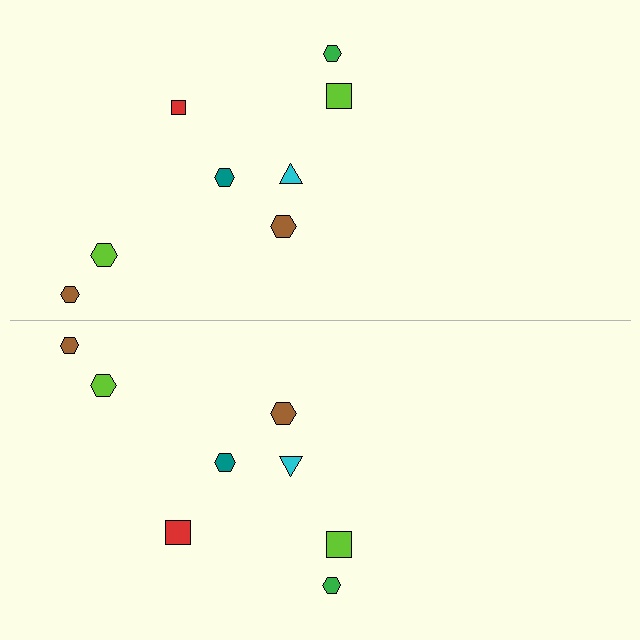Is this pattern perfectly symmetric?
No, the pattern is not perfectly symmetric. The red square on the bottom side has a different size than its mirror counterpart.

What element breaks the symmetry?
The red square on the bottom side has a different size than its mirror counterpart.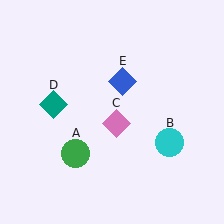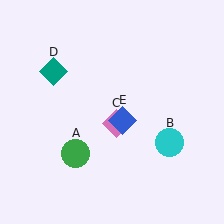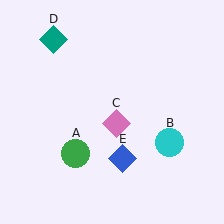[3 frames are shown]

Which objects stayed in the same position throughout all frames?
Green circle (object A) and cyan circle (object B) and pink diamond (object C) remained stationary.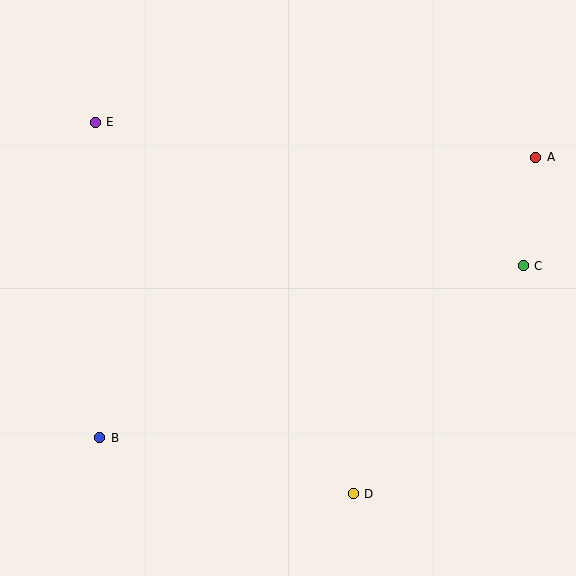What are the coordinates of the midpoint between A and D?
The midpoint between A and D is at (444, 325).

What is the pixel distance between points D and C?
The distance between D and C is 284 pixels.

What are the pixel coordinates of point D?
Point D is at (353, 494).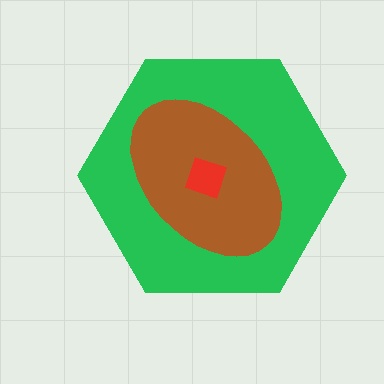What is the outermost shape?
The green hexagon.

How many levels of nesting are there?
3.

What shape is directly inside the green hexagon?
The brown ellipse.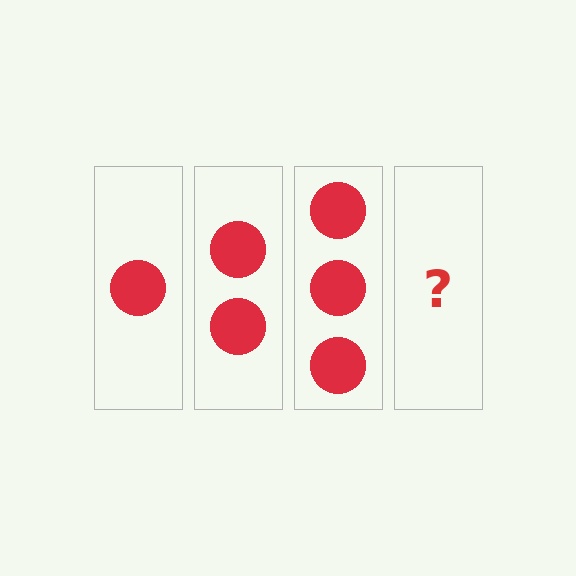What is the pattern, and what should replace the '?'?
The pattern is that each step adds one more circle. The '?' should be 4 circles.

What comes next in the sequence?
The next element should be 4 circles.